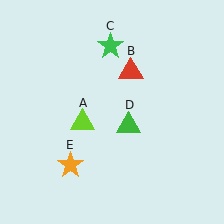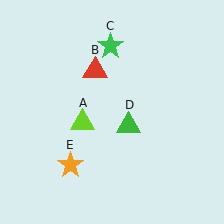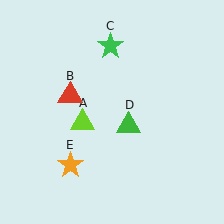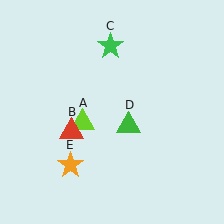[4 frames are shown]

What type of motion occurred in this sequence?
The red triangle (object B) rotated counterclockwise around the center of the scene.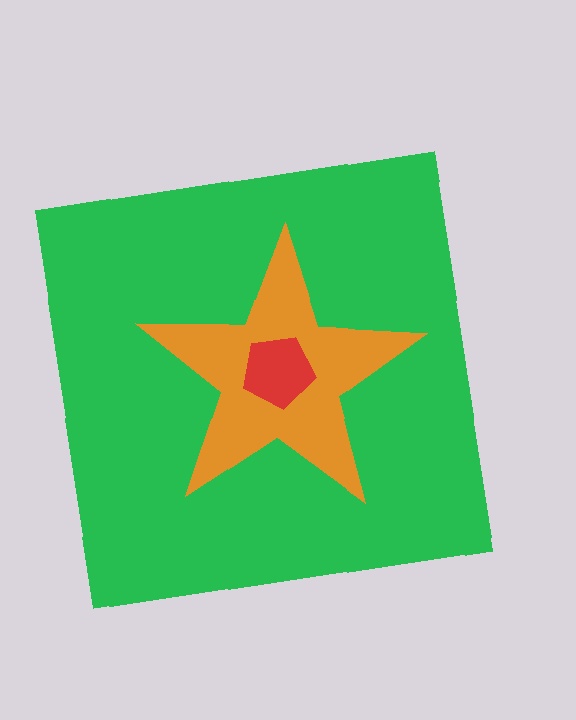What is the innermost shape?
The red pentagon.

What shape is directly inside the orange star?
The red pentagon.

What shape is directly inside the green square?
The orange star.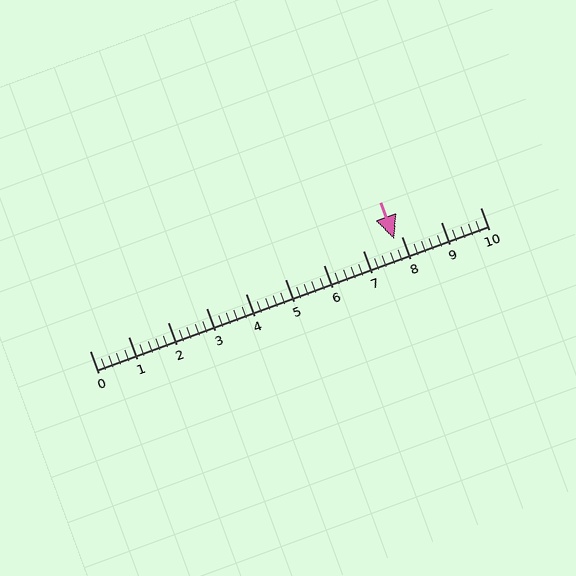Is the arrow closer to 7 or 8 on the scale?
The arrow is closer to 8.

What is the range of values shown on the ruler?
The ruler shows values from 0 to 10.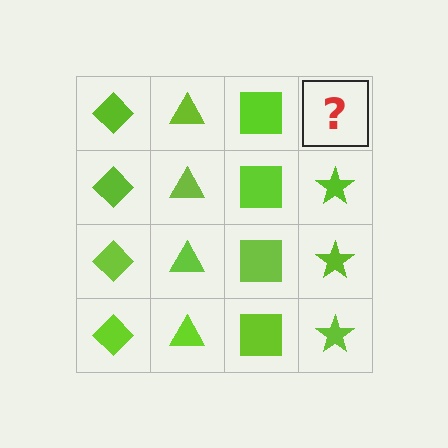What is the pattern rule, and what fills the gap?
The rule is that each column has a consistent shape. The gap should be filled with a lime star.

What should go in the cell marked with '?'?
The missing cell should contain a lime star.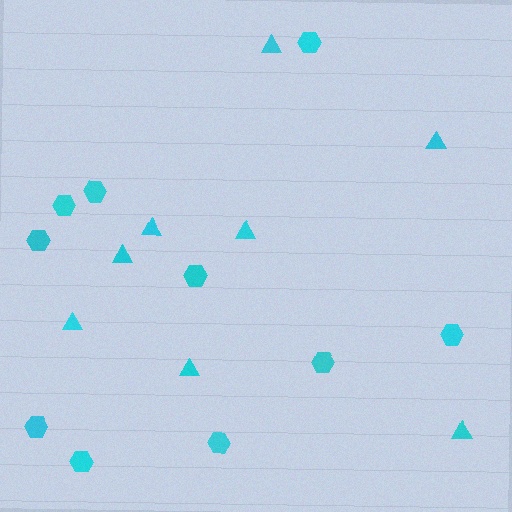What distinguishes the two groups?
There are 2 groups: one group of triangles (8) and one group of hexagons (10).